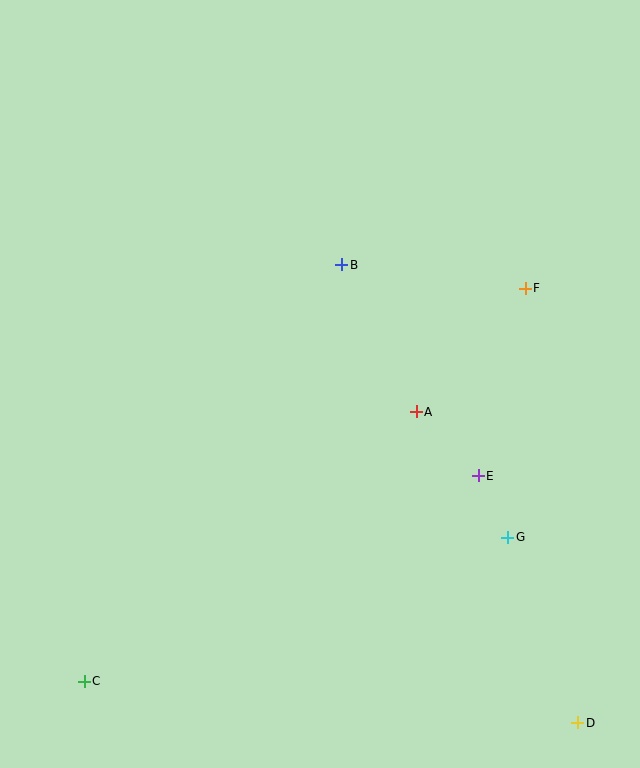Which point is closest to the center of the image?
Point A at (416, 412) is closest to the center.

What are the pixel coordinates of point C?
Point C is at (84, 681).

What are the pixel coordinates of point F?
Point F is at (525, 288).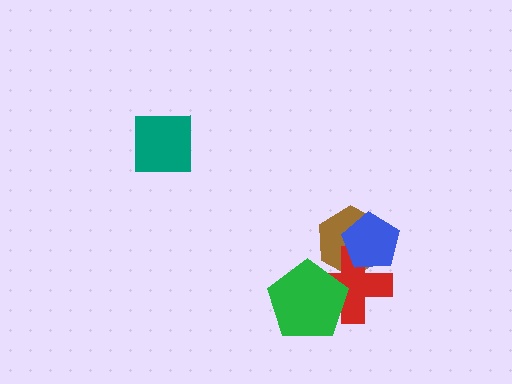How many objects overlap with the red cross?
3 objects overlap with the red cross.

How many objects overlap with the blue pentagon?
2 objects overlap with the blue pentagon.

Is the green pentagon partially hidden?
No, no other shape covers it.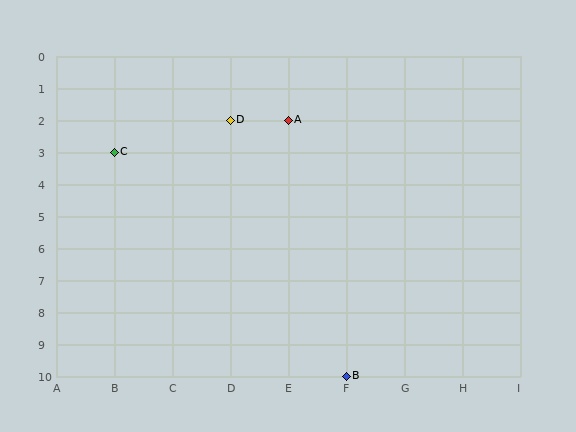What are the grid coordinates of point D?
Point D is at grid coordinates (D, 2).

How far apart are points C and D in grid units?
Points C and D are 2 columns and 1 row apart (about 2.2 grid units diagonally).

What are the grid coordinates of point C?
Point C is at grid coordinates (B, 3).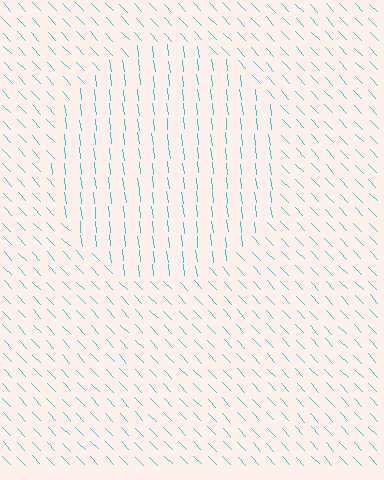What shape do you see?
I see a circle.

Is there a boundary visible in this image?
Yes, there is a texture boundary formed by a change in line orientation.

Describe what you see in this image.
The image is filled with small cyan line segments. A circle region in the image has lines oriented differently from the surrounding lines, creating a visible texture boundary.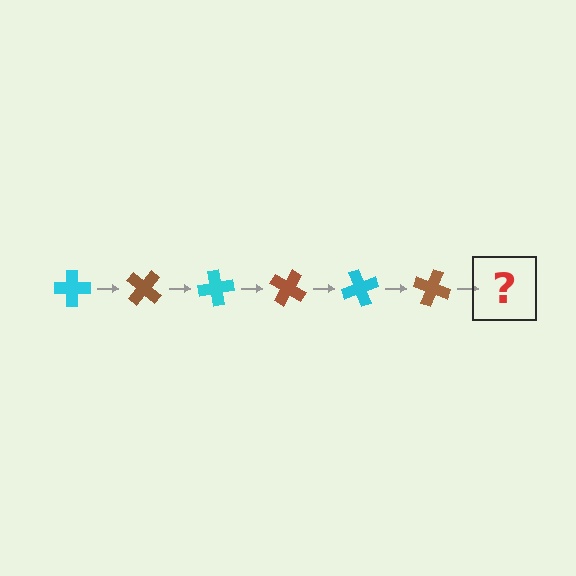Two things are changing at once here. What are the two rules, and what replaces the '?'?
The two rules are that it rotates 40 degrees each step and the color cycles through cyan and brown. The '?' should be a cyan cross, rotated 240 degrees from the start.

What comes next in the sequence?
The next element should be a cyan cross, rotated 240 degrees from the start.